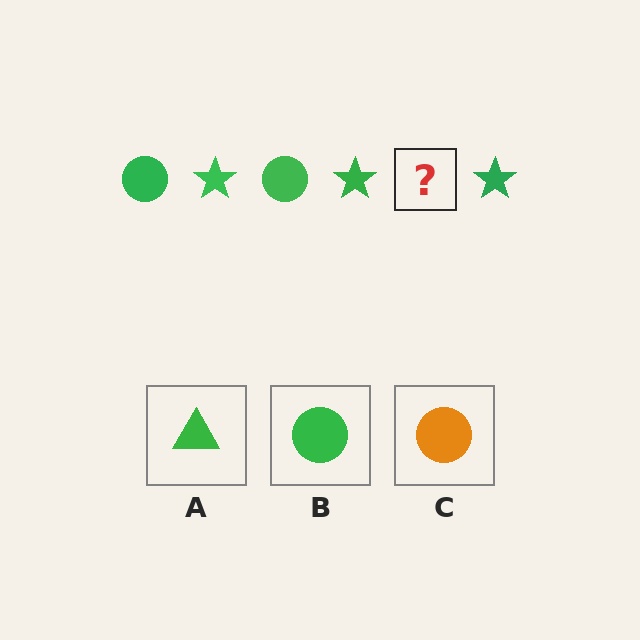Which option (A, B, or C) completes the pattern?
B.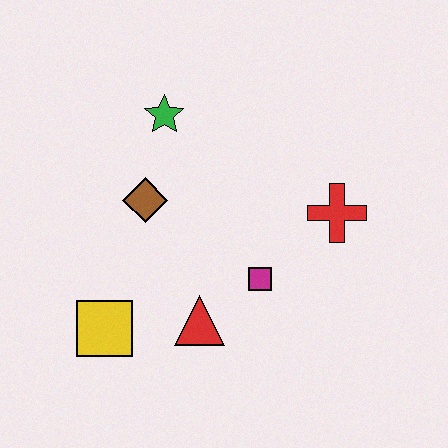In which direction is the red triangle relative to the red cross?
The red triangle is to the left of the red cross.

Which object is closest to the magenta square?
The red triangle is closest to the magenta square.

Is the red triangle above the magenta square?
No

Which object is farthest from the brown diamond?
The red cross is farthest from the brown diamond.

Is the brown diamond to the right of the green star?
No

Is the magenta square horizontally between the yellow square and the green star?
No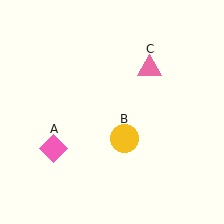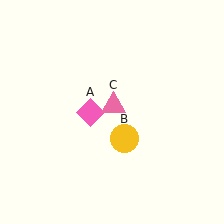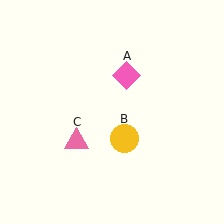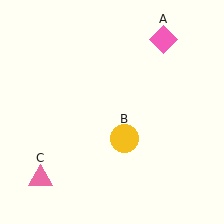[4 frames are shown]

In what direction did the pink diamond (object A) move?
The pink diamond (object A) moved up and to the right.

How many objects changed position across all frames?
2 objects changed position: pink diamond (object A), pink triangle (object C).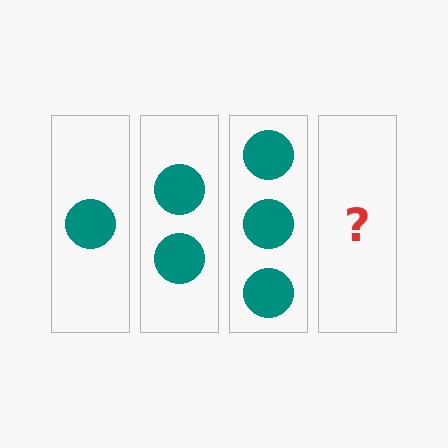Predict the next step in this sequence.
The next step is 4 circles.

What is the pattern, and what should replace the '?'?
The pattern is that each step adds one more circle. The '?' should be 4 circles.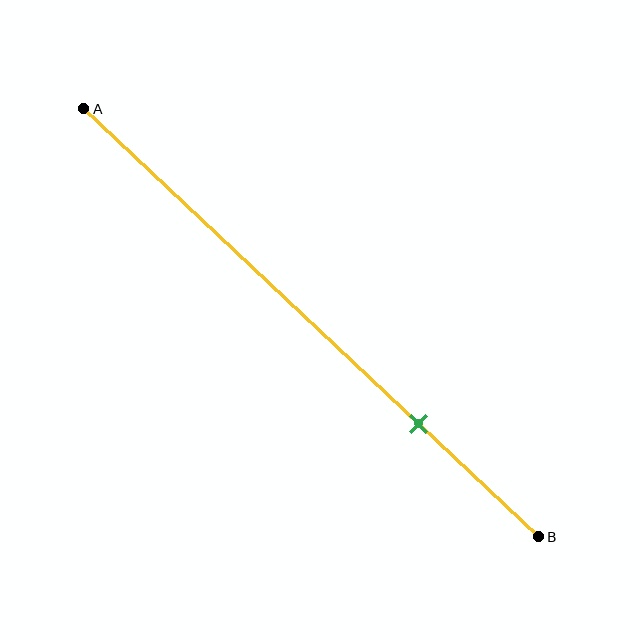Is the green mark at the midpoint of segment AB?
No, the mark is at about 75% from A, not at the 50% midpoint.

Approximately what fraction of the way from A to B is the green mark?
The green mark is approximately 75% of the way from A to B.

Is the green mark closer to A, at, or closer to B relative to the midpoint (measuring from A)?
The green mark is closer to point B than the midpoint of segment AB.